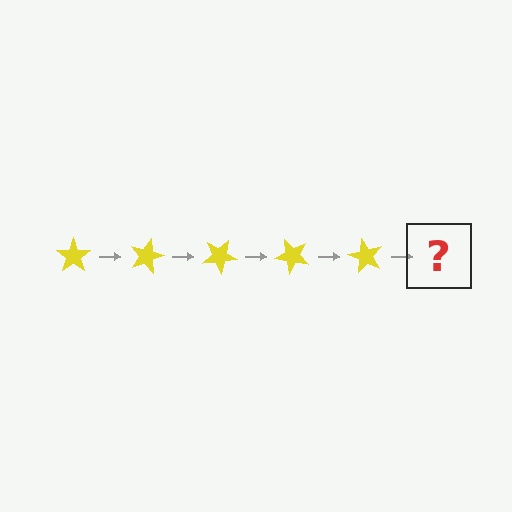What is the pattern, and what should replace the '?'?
The pattern is that the star rotates 15 degrees each step. The '?' should be a yellow star rotated 75 degrees.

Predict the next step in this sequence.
The next step is a yellow star rotated 75 degrees.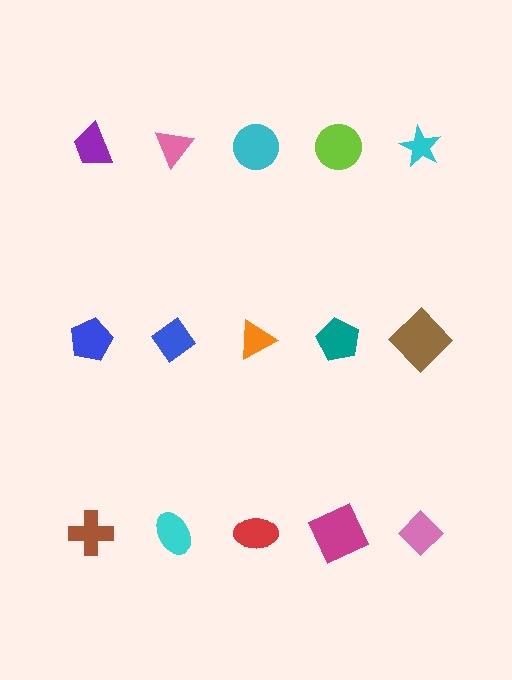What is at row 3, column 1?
A brown cross.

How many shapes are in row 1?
5 shapes.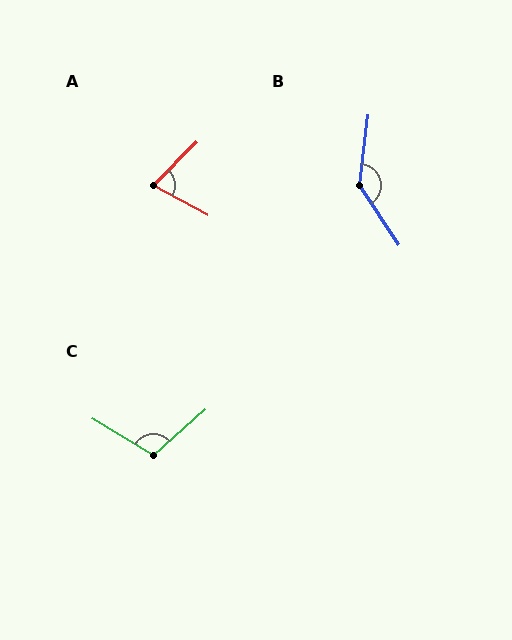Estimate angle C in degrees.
Approximately 107 degrees.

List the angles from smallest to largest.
A (73°), C (107°), B (140°).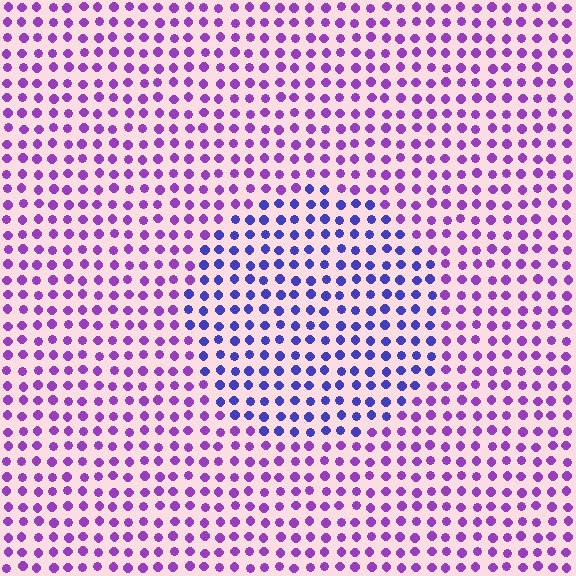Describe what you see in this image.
The image is filled with small purple elements in a uniform arrangement. A circle-shaped region is visible where the elements are tinted to a slightly different hue, forming a subtle color boundary.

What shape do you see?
I see a circle.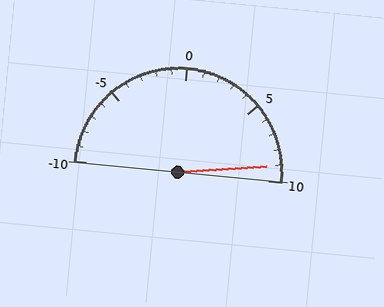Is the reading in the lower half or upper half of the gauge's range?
The reading is in the upper half of the range (-10 to 10).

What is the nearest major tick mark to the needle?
The nearest major tick mark is 10.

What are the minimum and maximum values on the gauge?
The gauge ranges from -10 to 10.